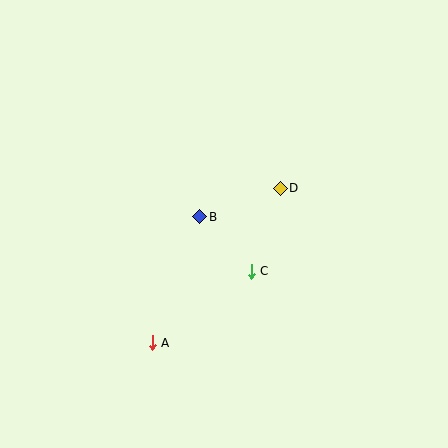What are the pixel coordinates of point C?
Point C is at (251, 271).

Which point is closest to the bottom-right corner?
Point C is closest to the bottom-right corner.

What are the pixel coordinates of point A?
Point A is at (152, 343).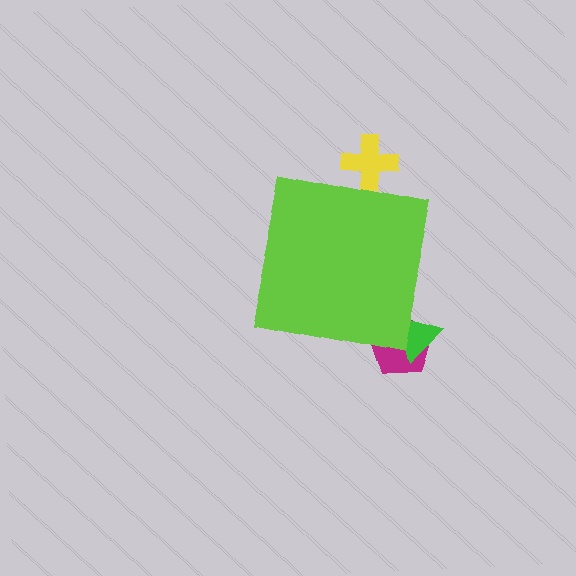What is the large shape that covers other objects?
A lime square.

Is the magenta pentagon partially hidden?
Yes, the magenta pentagon is partially hidden behind the lime square.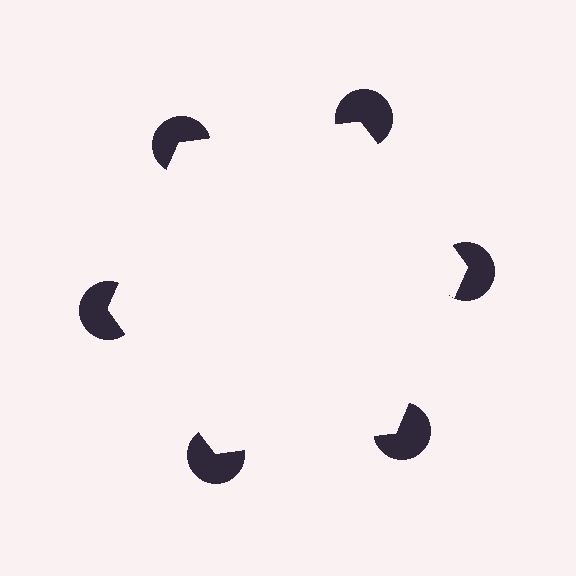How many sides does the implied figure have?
6 sides.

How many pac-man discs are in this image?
There are 6 — one at each vertex of the illusory hexagon.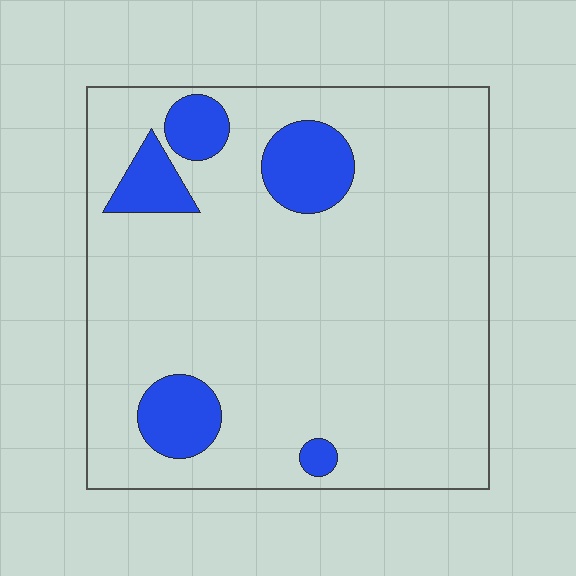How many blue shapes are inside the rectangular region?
5.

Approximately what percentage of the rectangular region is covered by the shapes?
Approximately 15%.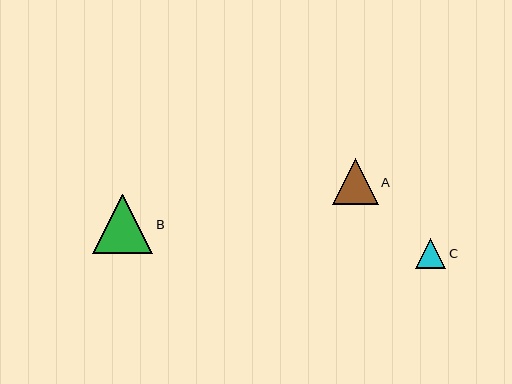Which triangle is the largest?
Triangle B is the largest with a size of approximately 60 pixels.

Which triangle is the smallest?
Triangle C is the smallest with a size of approximately 30 pixels.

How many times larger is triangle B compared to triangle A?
Triangle B is approximately 1.3 times the size of triangle A.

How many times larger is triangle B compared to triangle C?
Triangle B is approximately 2.0 times the size of triangle C.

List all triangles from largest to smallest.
From largest to smallest: B, A, C.